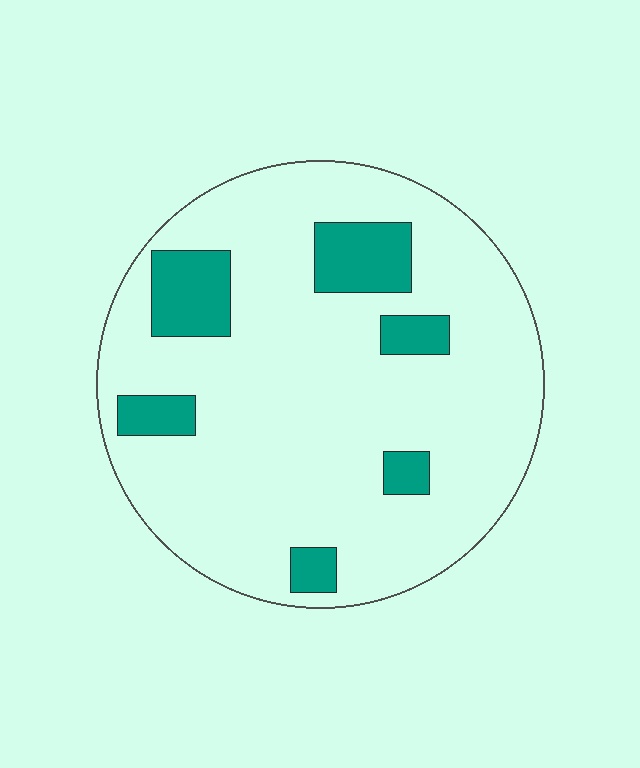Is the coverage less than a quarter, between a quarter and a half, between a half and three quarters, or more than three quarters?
Less than a quarter.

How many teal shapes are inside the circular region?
6.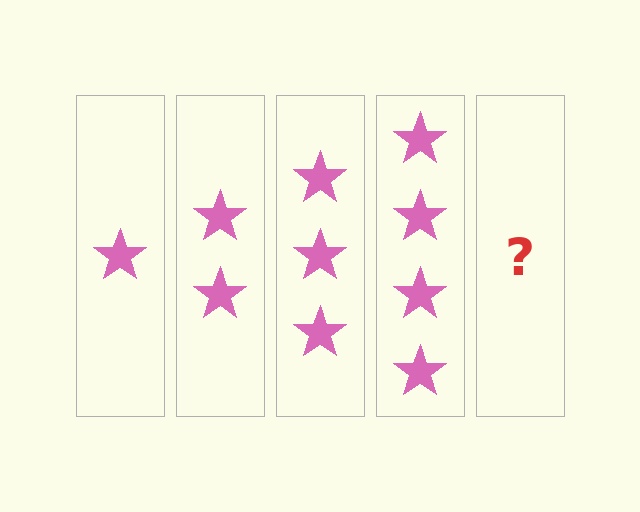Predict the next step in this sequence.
The next step is 5 stars.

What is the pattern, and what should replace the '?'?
The pattern is that each step adds one more star. The '?' should be 5 stars.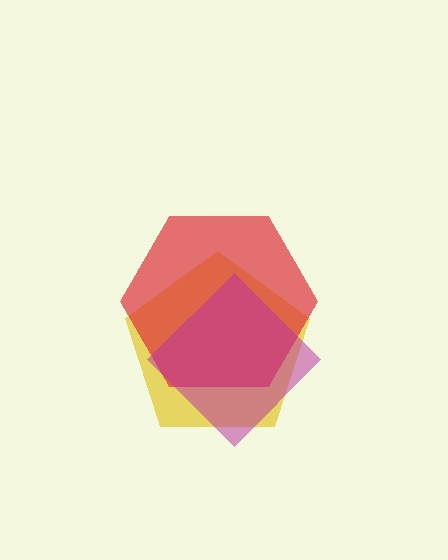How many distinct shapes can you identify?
There are 3 distinct shapes: a yellow pentagon, a red hexagon, a magenta diamond.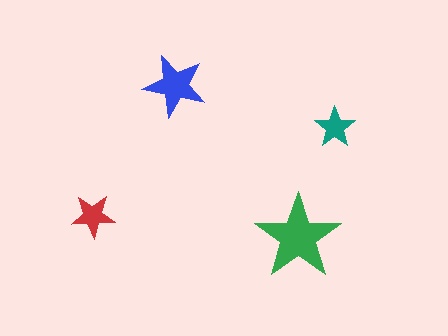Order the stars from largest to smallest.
the green one, the blue one, the red one, the teal one.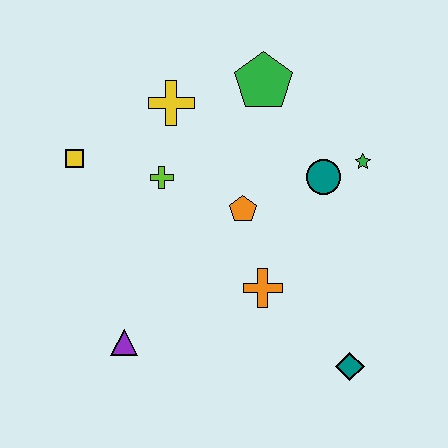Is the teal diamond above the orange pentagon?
No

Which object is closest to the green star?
The teal circle is closest to the green star.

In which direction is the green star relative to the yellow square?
The green star is to the right of the yellow square.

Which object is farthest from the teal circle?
The purple triangle is farthest from the teal circle.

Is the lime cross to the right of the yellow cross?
No